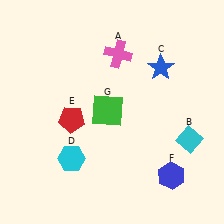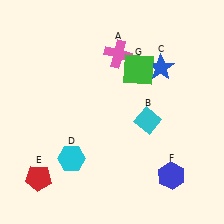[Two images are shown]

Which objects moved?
The objects that moved are: the cyan diamond (B), the red pentagon (E), the green square (G).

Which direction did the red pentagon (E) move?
The red pentagon (E) moved down.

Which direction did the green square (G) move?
The green square (G) moved up.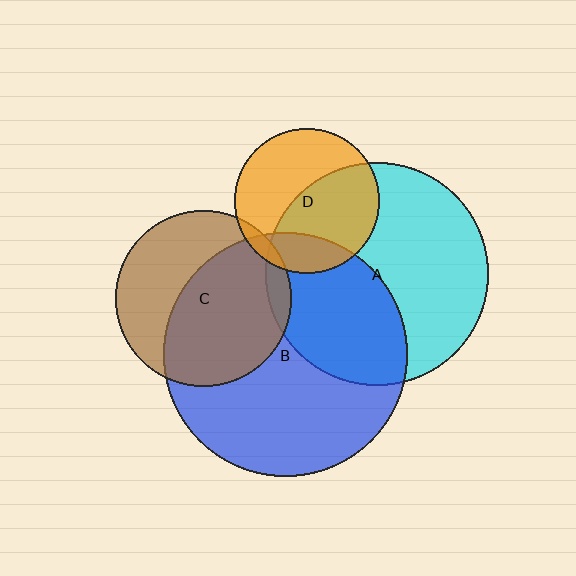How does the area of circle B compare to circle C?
Approximately 1.9 times.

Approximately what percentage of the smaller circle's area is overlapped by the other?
Approximately 40%.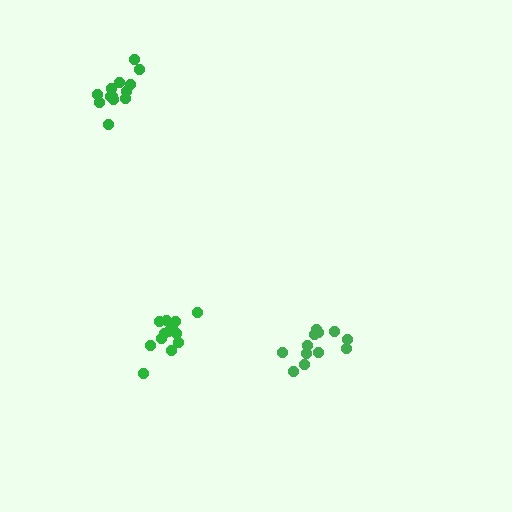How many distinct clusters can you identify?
There are 3 distinct clusters.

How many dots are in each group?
Group 1: 13 dots, Group 2: 13 dots, Group 3: 12 dots (38 total).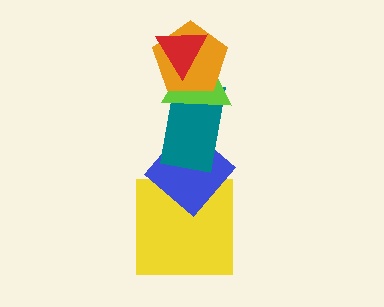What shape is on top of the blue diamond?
The teal rectangle is on top of the blue diamond.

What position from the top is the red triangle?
The red triangle is 1st from the top.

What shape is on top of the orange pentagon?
The red triangle is on top of the orange pentagon.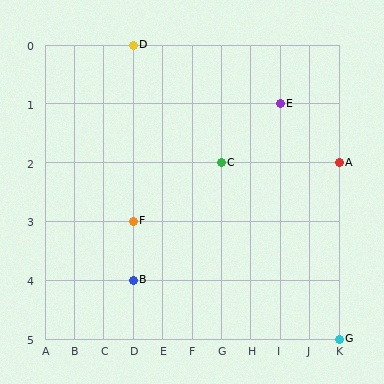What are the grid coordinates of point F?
Point F is at grid coordinates (D, 3).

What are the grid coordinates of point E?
Point E is at grid coordinates (I, 1).